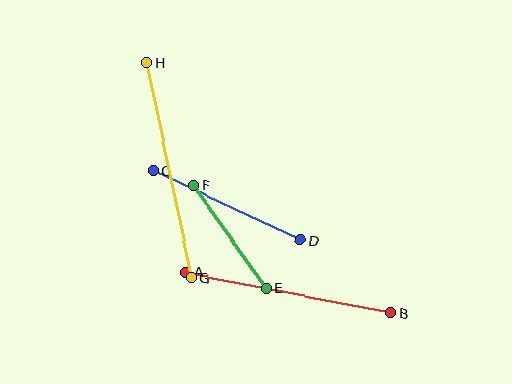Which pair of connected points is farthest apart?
Points G and H are farthest apart.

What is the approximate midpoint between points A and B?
The midpoint is at approximately (288, 293) pixels.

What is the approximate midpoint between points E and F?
The midpoint is at approximately (230, 237) pixels.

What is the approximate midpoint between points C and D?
The midpoint is at approximately (227, 205) pixels.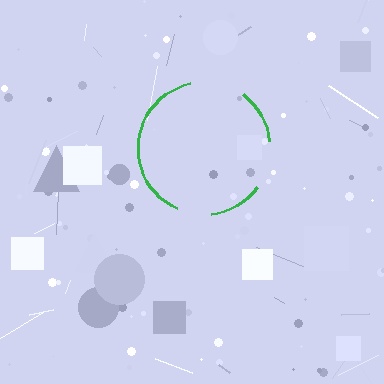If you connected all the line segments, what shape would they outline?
They would outline a circle.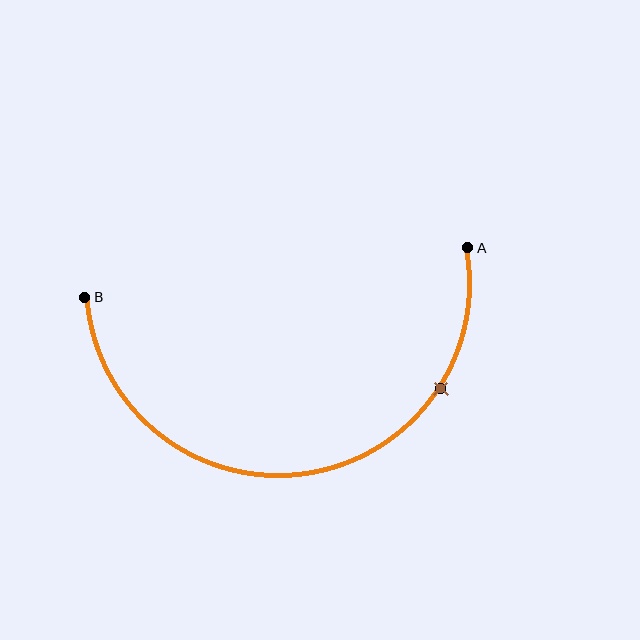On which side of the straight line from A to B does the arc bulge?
The arc bulges below the straight line connecting A and B.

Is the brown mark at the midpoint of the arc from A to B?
No. The brown mark lies on the arc but is closer to endpoint A. The arc midpoint would be at the point on the curve equidistant along the arc from both A and B.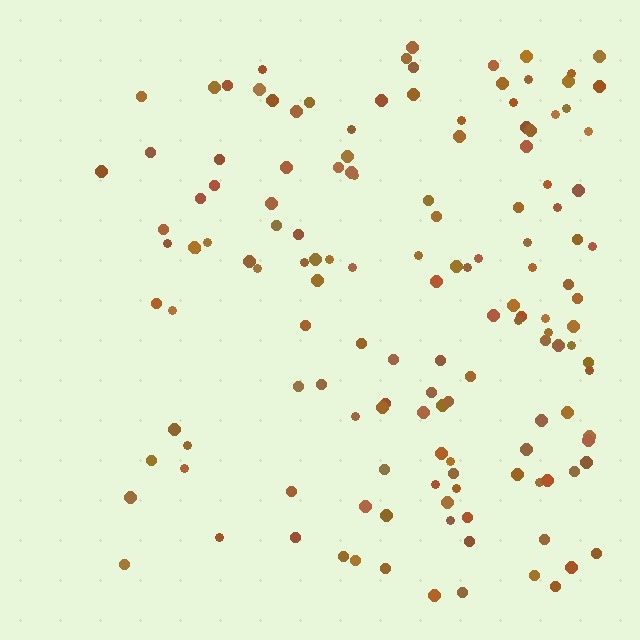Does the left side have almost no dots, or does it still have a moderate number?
Still a moderate number, just noticeably fewer than the right.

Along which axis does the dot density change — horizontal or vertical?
Horizontal.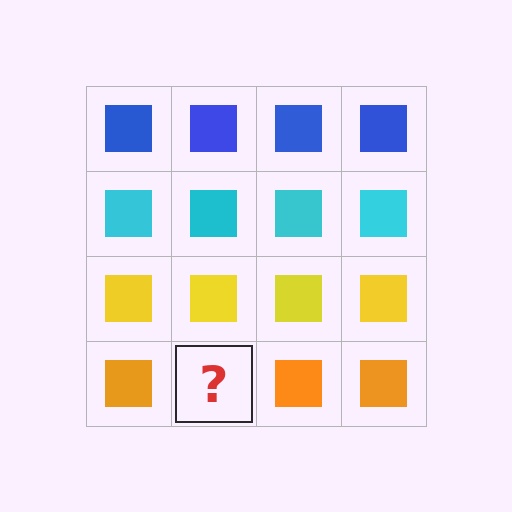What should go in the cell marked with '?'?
The missing cell should contain an orange square.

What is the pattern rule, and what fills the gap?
The rule is that each row has a consistent color. The gap should be filled with an orange square.